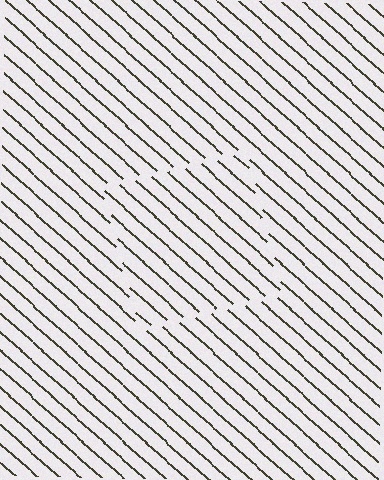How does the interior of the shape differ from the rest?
The interior of the shape contains the same grating, shifted by half a period — the contour is defined by the phase discontinuity where line-ends from the inner and outer gratings abut.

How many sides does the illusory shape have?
4 sides — the line-ends trace a square.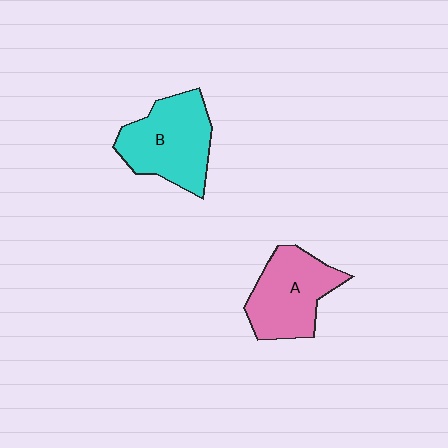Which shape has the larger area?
Shape B (cyan).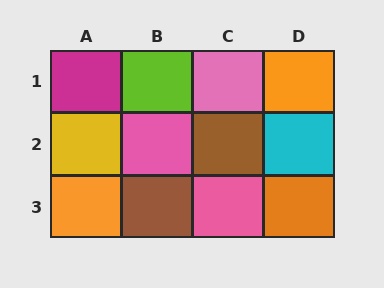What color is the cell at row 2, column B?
Pink.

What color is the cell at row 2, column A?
Yellow.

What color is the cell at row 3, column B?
Brown.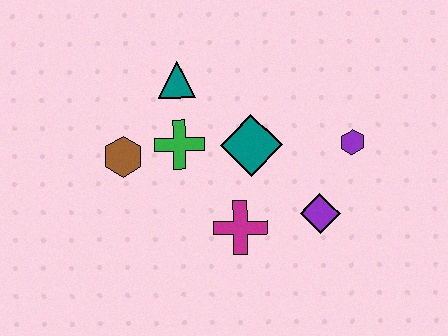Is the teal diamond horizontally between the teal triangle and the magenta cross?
No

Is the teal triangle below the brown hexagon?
No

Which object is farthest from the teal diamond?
The brown hexagon is farthest from the teal diamond.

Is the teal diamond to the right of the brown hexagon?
Yes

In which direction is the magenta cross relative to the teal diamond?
The magenta cross is below the teal diamond.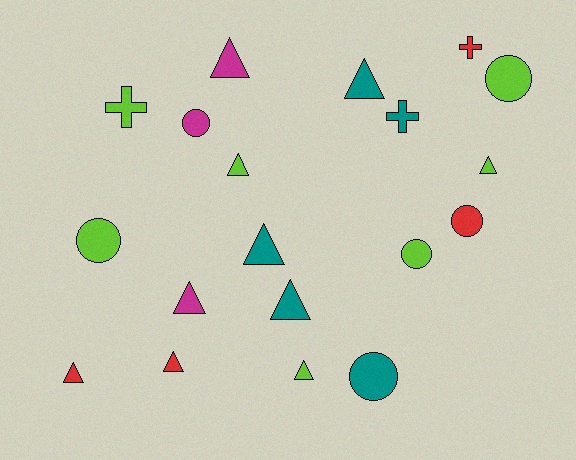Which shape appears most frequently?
Triangle, with 10 objects.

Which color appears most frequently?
Lime, with 7 objects.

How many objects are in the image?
There are 19 objects.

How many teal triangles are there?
There are 3 teal triangles.